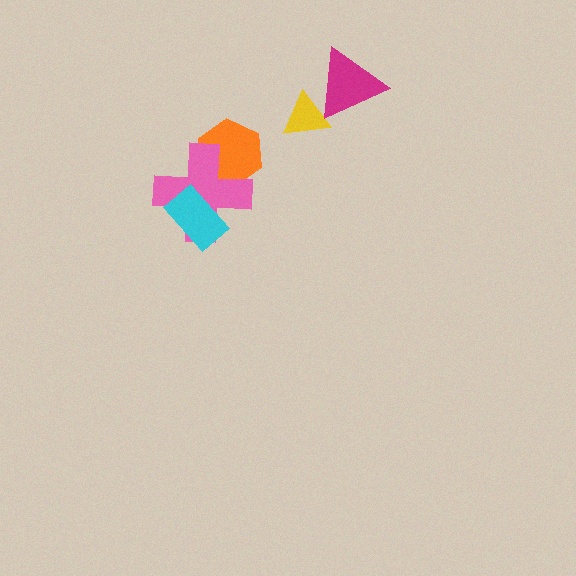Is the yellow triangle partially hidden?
Yes, it is partially covered by another shape.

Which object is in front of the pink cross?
The cyan rectangle is in front of the pink cross.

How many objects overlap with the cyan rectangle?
1 object overlaps with the cyan rectangle.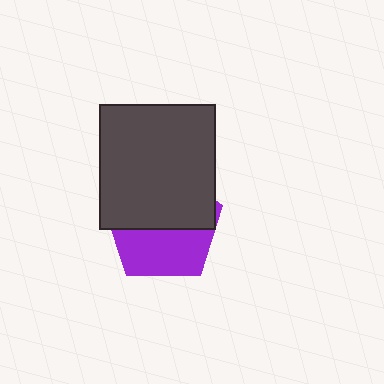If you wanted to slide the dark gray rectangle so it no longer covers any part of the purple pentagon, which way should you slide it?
Slide it up — that is the most direct way to separate the two shapes.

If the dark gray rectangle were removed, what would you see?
You would see the complete purple pentagon.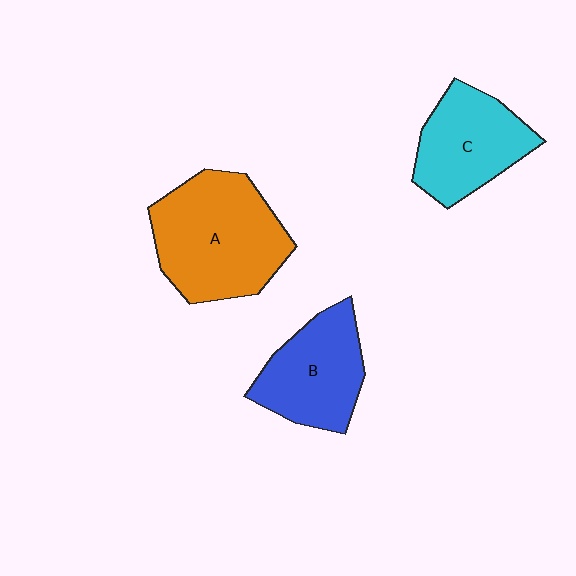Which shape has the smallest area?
Shape C (cyan).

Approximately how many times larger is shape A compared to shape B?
Approximately 1.4 times.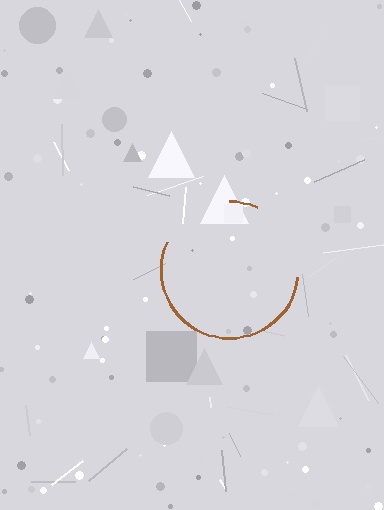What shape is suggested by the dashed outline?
The dashed outline suggests a circle.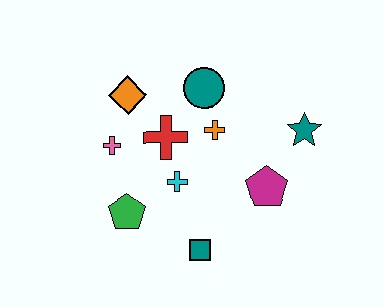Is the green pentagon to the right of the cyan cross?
No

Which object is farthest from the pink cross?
The teal star is farthest from the pink cross.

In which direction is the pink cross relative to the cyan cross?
The pink cross is to the left of the cyan cross.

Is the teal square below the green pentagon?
Yes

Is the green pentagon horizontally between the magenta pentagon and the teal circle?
No